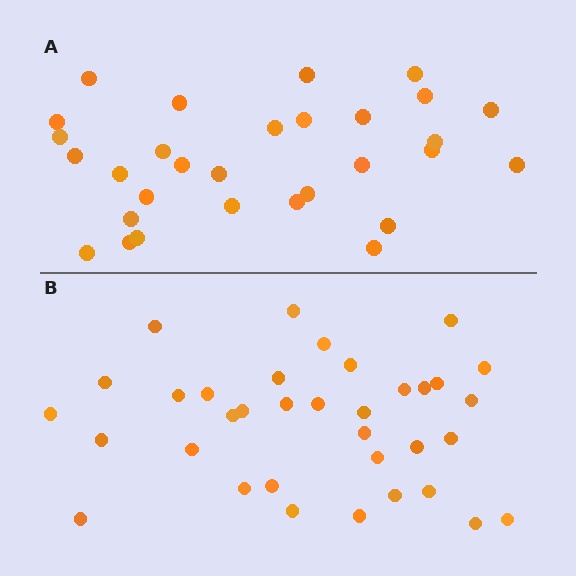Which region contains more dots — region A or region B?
Region B (the bottom region) has more dots.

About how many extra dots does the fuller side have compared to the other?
Region B has about 5 more dots than region A.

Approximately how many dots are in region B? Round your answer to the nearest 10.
About 40 dots. (The exact count is 35, which rounds to 40.)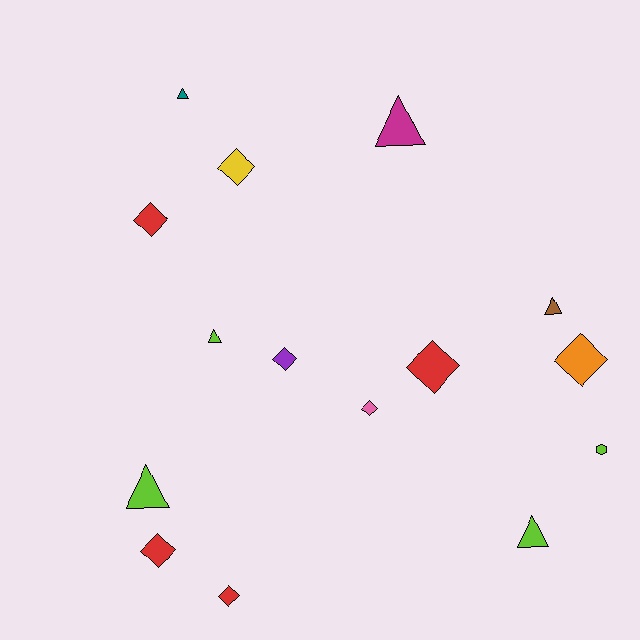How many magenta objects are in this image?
There is 1 magenta object.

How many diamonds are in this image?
There are 8 diamonds.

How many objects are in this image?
There are 15 objects.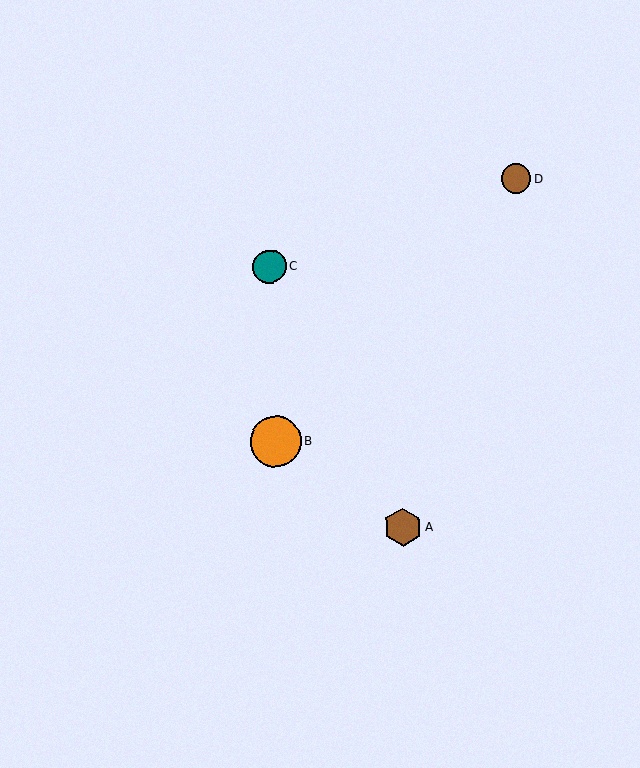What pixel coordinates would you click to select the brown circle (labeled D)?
Click at (516, 178) to select the brown circle D.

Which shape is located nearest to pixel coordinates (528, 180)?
The brown circle (labeled D) at (516, 178) is nearest to that location.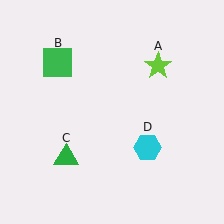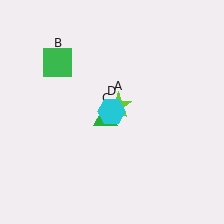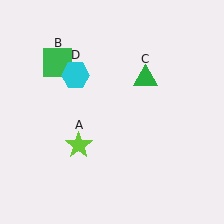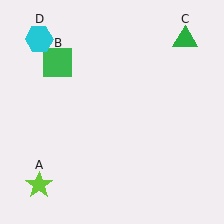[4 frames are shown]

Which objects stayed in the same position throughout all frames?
Green square (object B) remained stationary.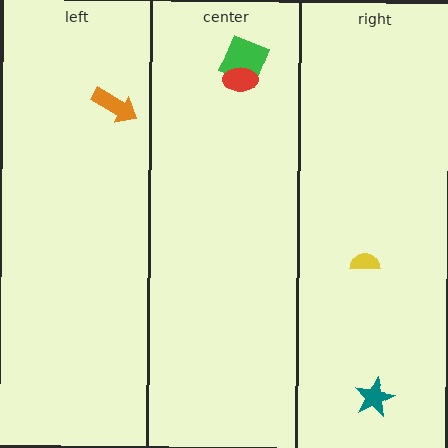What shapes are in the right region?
The teal star, the yellow semicircle.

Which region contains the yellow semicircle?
The right region.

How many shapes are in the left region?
1.